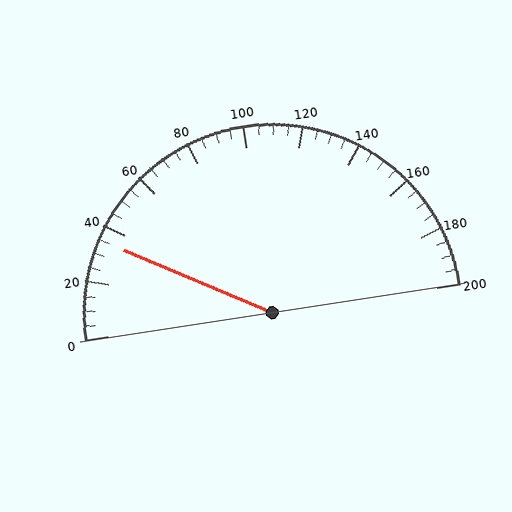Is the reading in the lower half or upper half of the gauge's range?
The reading is in the lower half of the range (0 to 200).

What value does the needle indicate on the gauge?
The needle indicates approximately 35.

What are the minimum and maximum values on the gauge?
The gauge ranges from 0 to 200.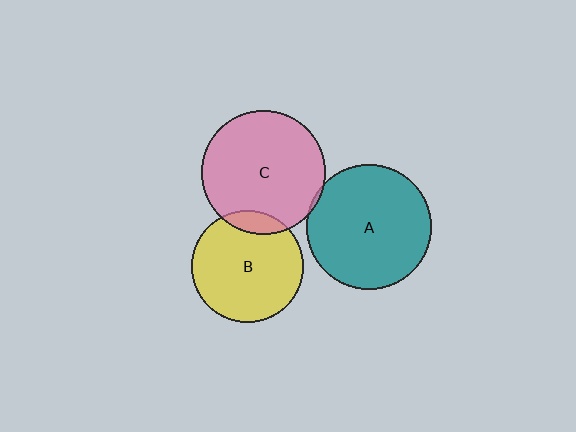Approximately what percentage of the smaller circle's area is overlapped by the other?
Approximately 10%.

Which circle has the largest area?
Circle A (teal).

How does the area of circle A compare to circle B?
Approximately 1.2 times.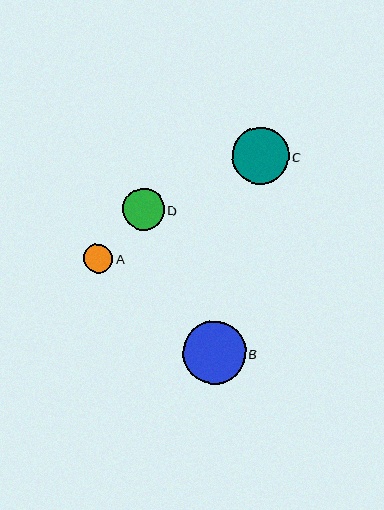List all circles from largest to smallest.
From largest to smallest: B, C, D, A.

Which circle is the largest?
Circle B is the largest with a size of approximately 62 pixels.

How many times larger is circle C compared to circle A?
Circle C is approximately 2.0 times the size of circle A.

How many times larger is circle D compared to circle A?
Circle D is approximately 1.5 times the size of circle A.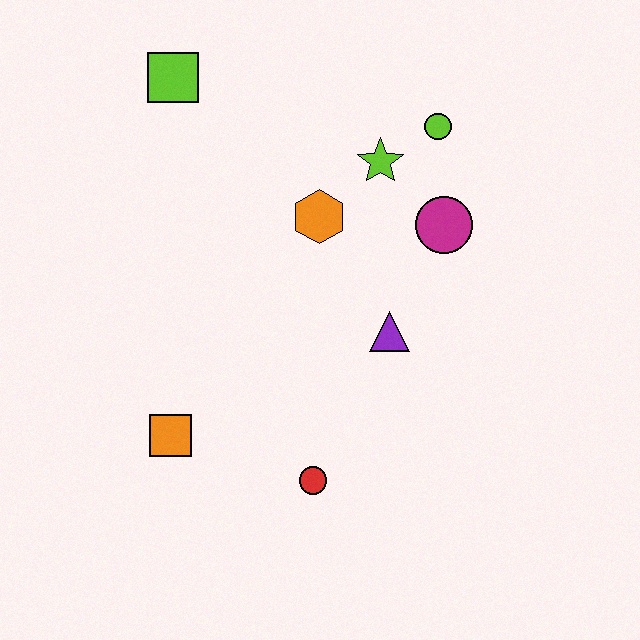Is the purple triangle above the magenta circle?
No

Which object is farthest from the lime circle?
The orange square is farthest from the lime circle.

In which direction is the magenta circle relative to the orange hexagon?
The magenta circle is to the right of the orange hexagon.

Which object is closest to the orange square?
The red circle is closest to the orange square.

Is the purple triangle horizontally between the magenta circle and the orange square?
Yes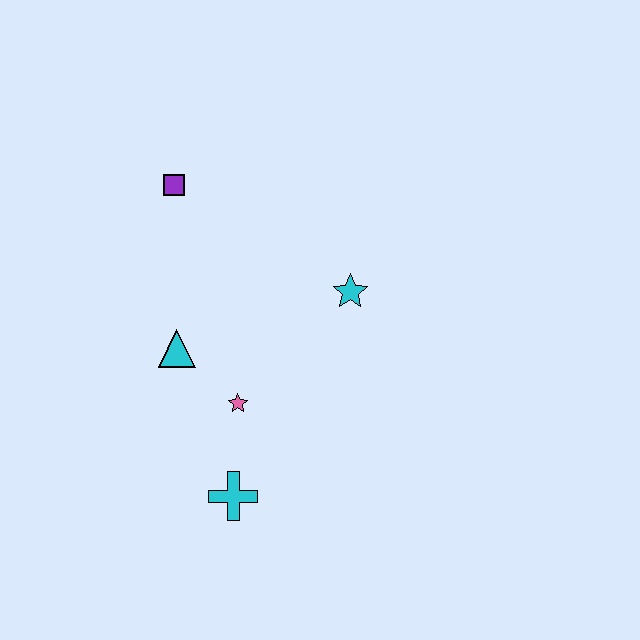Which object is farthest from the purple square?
The cyan cross is farthest from the purple square.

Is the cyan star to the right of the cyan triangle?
Yes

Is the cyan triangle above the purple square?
No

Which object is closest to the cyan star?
The pink star is closest to the cyan star.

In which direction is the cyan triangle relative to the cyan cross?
The cyan triangle is above the cyan cross.